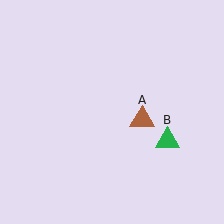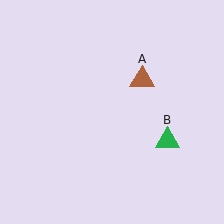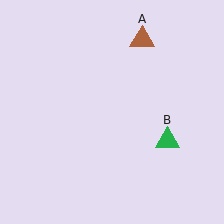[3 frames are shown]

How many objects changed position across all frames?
1 object changed position: brown triangle (object A).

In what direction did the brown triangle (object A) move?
The brown triangle (object A) moved up.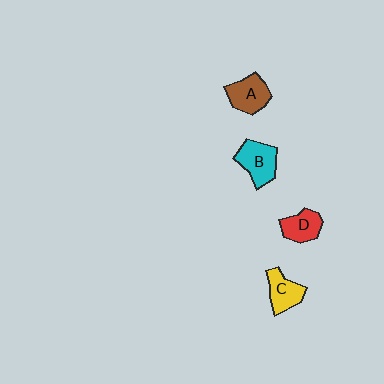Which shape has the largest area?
Shape B (cyan).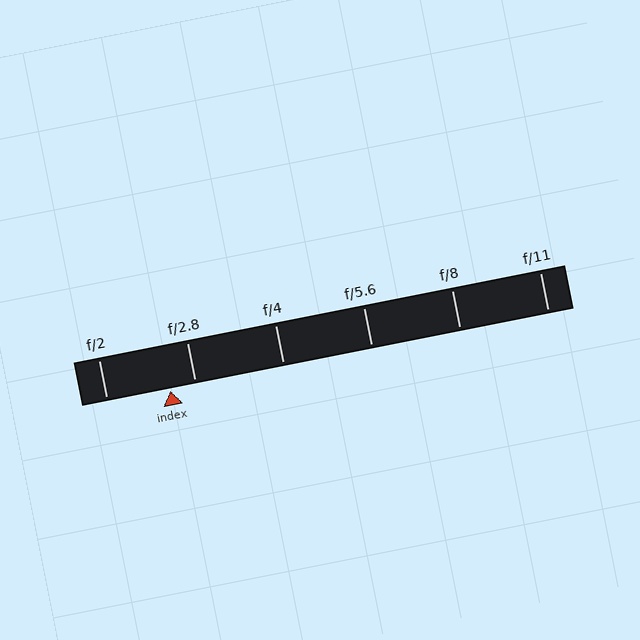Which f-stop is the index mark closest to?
The index mark is closest to f/2.8.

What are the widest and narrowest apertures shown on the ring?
The widest aperture shown is f/2 and the narrowest is f/11.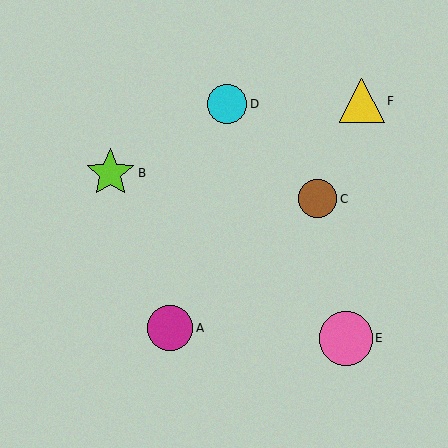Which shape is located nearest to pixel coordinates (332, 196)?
The brown circle (labeled C) at (318, 199) is nearest to that location.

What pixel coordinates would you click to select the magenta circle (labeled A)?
Click at (170, 328) to select the magenta circle A.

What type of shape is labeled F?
Shape F is a yellow triangle.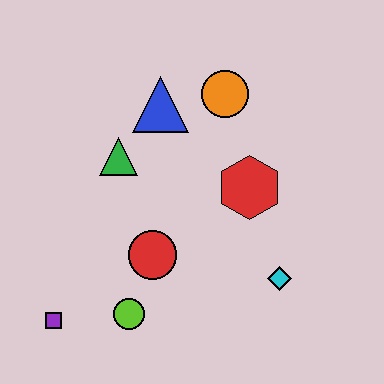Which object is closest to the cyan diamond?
The red hexagon is closest to the cyan diamond.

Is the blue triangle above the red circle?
Yes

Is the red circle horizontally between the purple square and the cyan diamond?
Yes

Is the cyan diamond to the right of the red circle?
Yes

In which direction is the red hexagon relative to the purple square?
The red hexagon is to the right of the purple square.